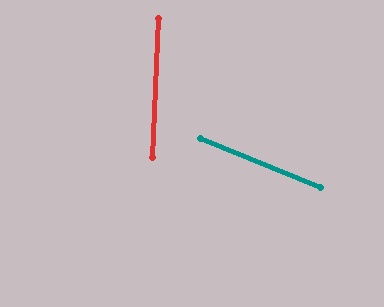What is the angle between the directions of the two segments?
Approximately 71 degrees.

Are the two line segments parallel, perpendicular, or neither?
Neither parallel nor perpendicular — they differ by about 71°.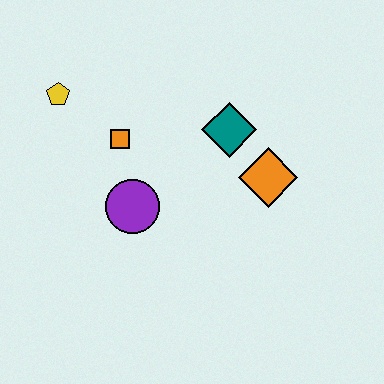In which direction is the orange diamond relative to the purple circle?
The orange diamond is to the right of the purple circle.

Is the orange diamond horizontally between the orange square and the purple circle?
No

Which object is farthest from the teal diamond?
The yellow pentagon is farthest from the teal diamond.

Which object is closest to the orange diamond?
The teal diamond is closest to the orange diamond.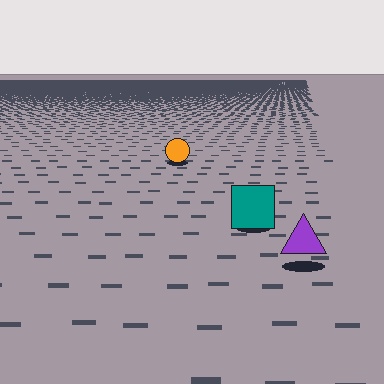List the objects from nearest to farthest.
From nearest to farthest: the purple triangle, the teal square, the orange circle.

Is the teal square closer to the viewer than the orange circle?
Yes. The teal square is closer — you can tell from the texture gradient: the ground texture is coarser near it.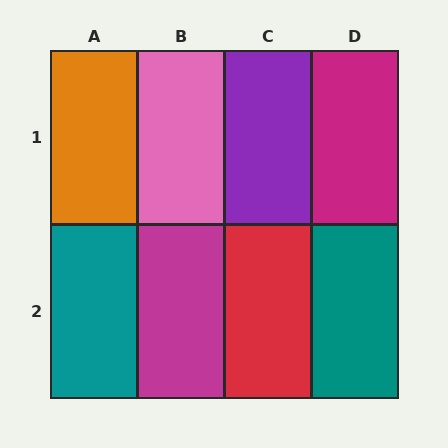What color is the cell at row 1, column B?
Pink.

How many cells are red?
1 cell is red.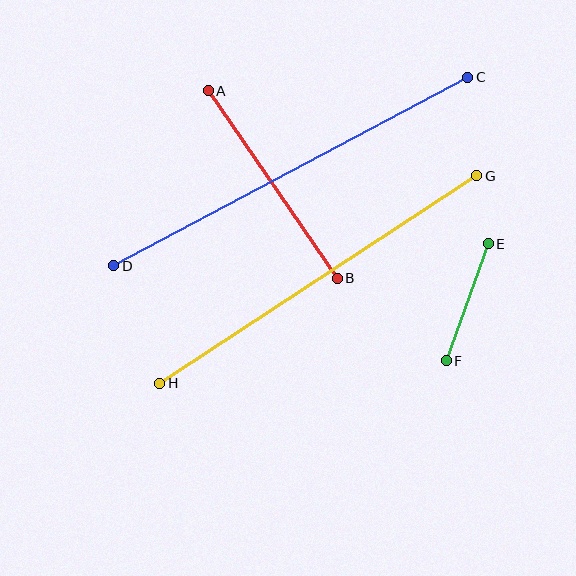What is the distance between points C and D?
The distance is approximately 401 pixels.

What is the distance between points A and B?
The distance is approximately 228 pixels.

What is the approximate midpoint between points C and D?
The midpoint is at approximately (291, 172) pixels.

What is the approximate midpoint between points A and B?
The midpoint is at approximately (273, 184) pixels.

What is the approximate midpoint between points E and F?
The midpoint is at approximately (467, 302) pixels.